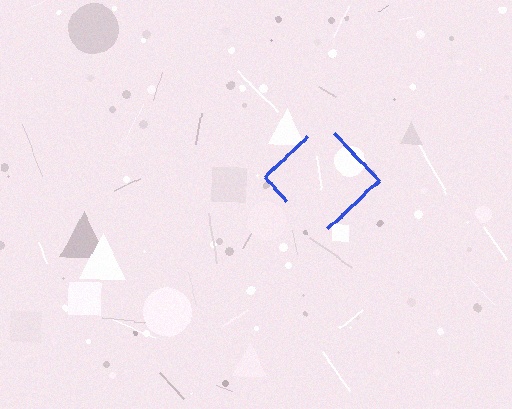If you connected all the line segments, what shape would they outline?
They would outline a diamond.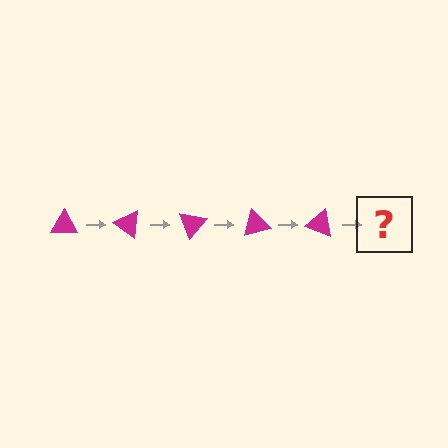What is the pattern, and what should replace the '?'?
The pattern is that the triangle rotates 35 degrees each step. The '?' should be a magenta triangle rotated 175 degrees.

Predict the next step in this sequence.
The next step is a magenta triangle rotated 175 degrees.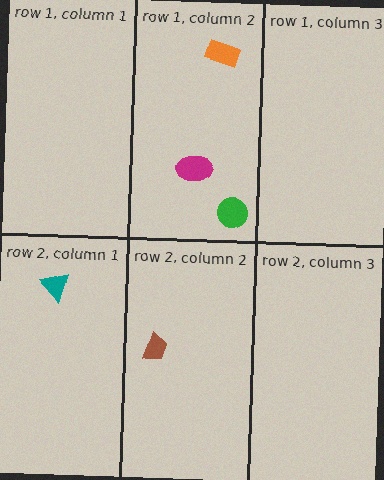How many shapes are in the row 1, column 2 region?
3.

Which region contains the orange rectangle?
The row 1, column 2 region.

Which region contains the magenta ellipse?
The row 1, column 2 region.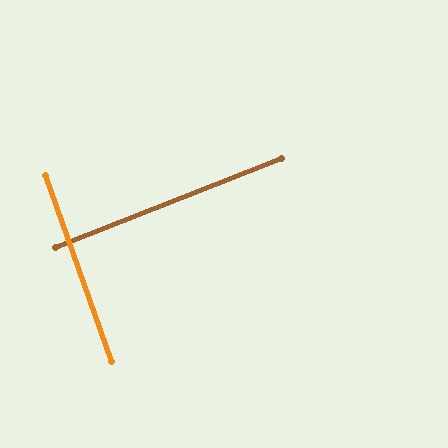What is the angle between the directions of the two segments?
Approximately 88 degrees.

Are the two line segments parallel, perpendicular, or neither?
Perpendicular — they meet at approximately 88°.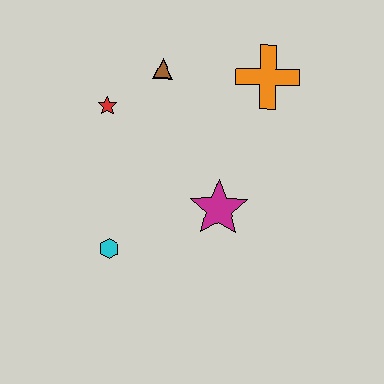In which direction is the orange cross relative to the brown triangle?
The orange cross is to the right of the brown triangle.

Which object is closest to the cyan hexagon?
The magenta star is closest to the cyan hexagon.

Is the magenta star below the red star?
Yes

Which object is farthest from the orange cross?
The cyan hexagon is farthest from the orange cross.